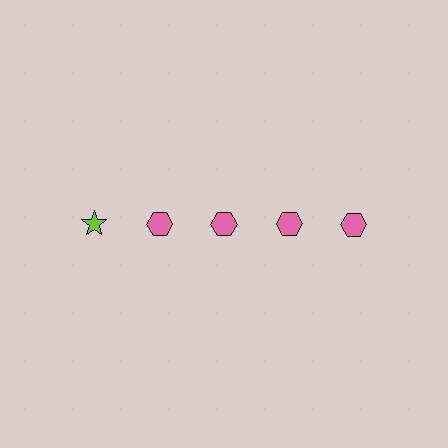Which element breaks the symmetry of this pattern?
The lime star in the top row, leftmost column breaks the symmetry. All other shapes are pink hexagons.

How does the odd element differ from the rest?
It differs in both color (lime instead of pink) and shape (star instead of hexagon).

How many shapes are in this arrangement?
There are 5 shapes arranged in a grid pattern.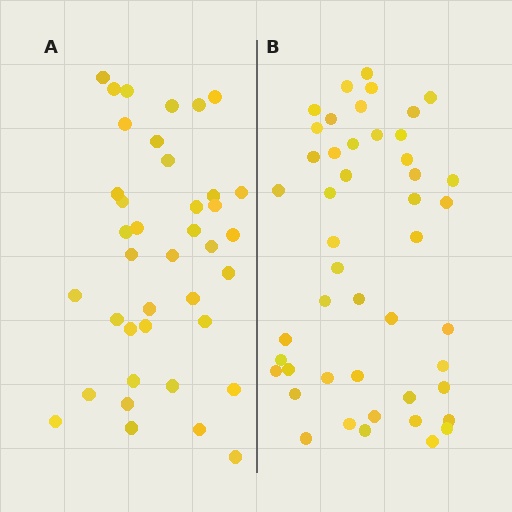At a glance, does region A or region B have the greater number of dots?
Region B (the right region) has more dots.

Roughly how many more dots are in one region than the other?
Region B has roughly 8 or so more dots than region A.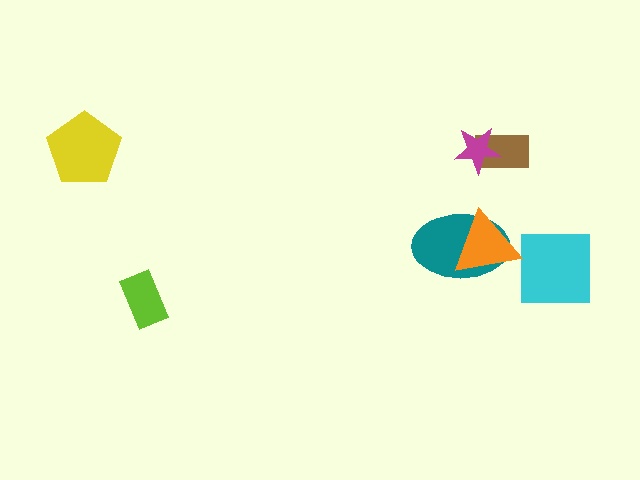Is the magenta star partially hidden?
No, no other shape covers it.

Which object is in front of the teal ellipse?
The orange triangle is in front of the teal ellipse.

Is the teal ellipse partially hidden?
Yes, it is partially covered by another shape.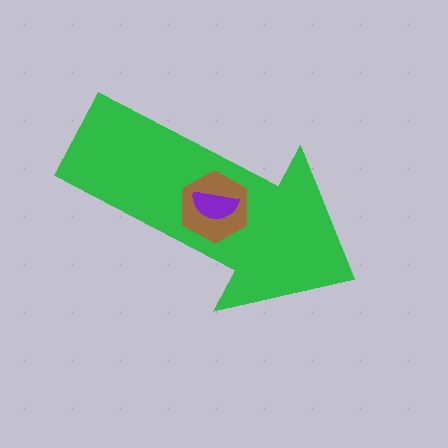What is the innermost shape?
The purple semicircle.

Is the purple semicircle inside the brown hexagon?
Yes.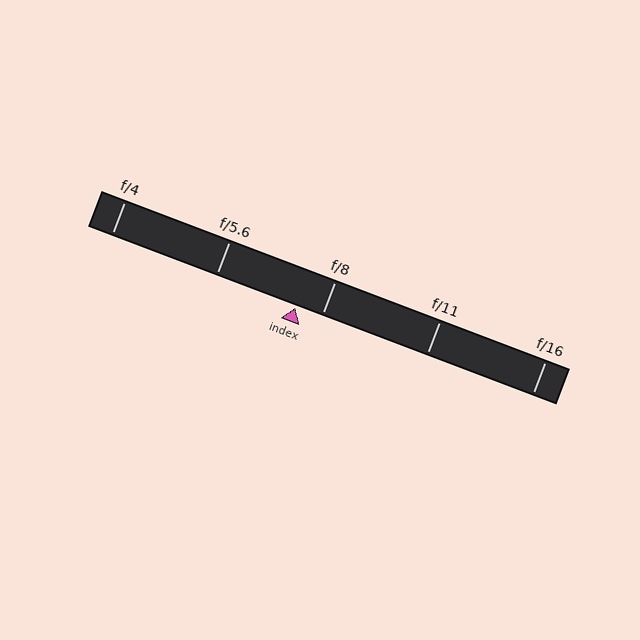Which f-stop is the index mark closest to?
The index mark is closest to f/8.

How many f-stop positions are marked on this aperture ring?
There are 5 f-stop positions marked.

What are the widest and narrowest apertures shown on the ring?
The widest aperture shown is f/4 and the narrowest is f/16.